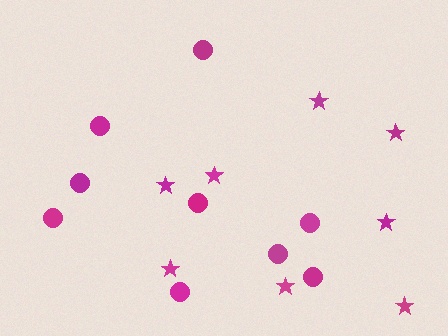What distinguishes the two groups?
There are 2 groups: one group of stars (8) and one group of circles (9).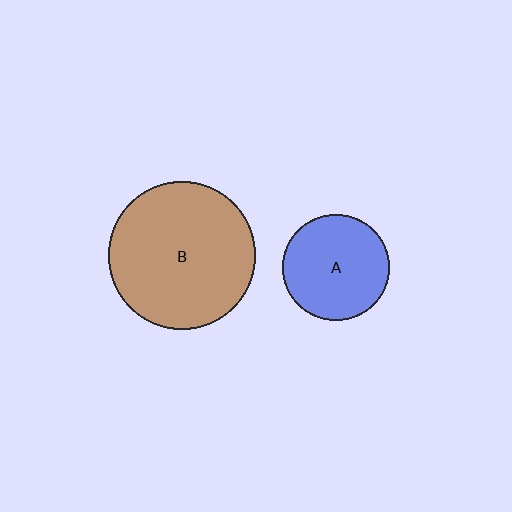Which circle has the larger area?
Circle B (brown).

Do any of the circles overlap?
No, none of the circles overlap.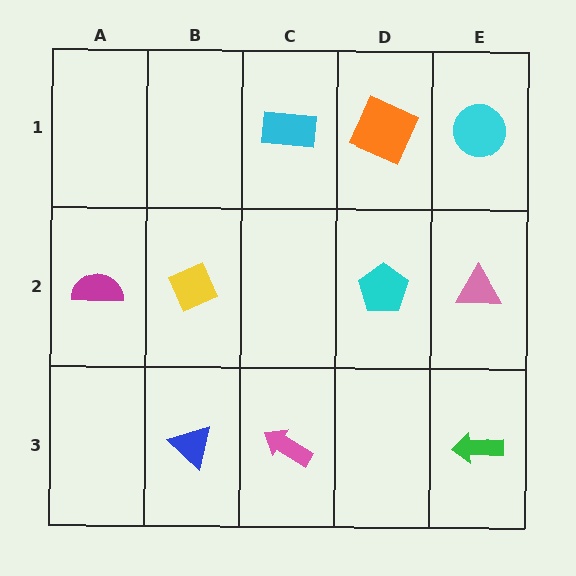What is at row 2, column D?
A cyan pentagon.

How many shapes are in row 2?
4 shapes.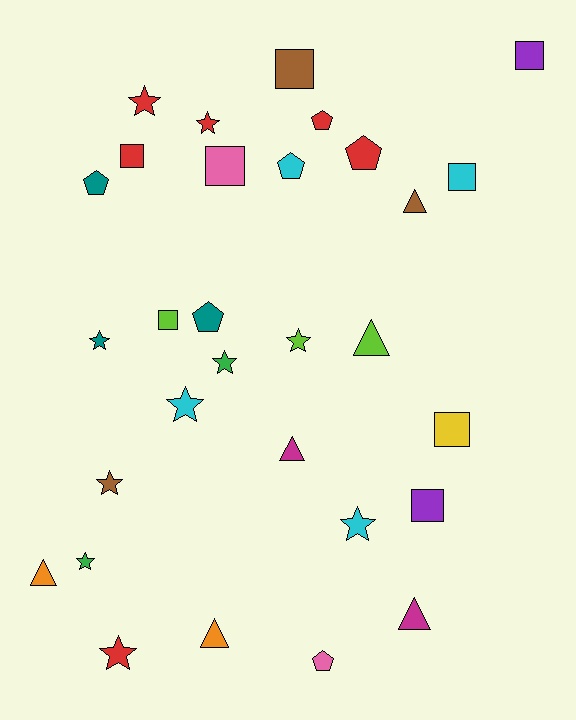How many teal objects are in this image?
There are 3 teal objects.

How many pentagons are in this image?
There are 6 pentagons.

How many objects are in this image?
There are 30 objects.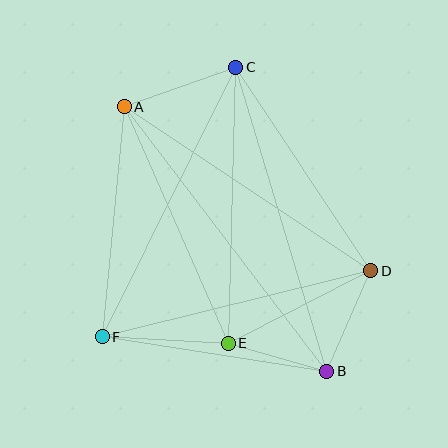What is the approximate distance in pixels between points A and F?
The distance between A and F is approximately 231 pixels.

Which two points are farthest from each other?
Points A and B are farthest from each other.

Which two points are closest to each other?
Points B and E are closest to each other.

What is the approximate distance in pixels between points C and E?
The distance between C and E is approximately 276 pixels.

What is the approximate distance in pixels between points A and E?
The distance between A and E is approximately 258 pixels.